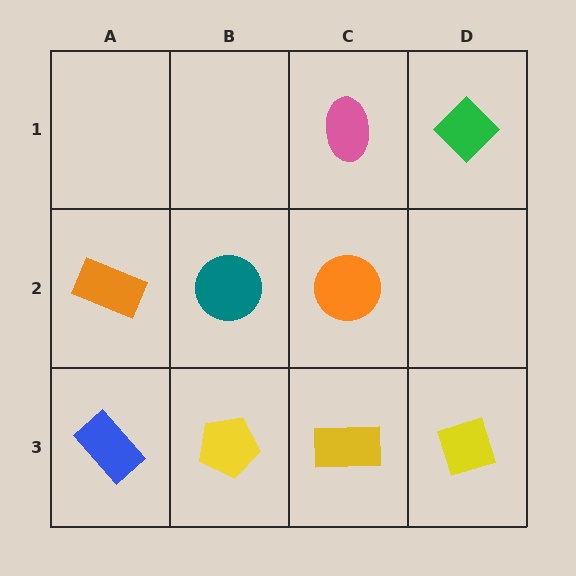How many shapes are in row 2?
3 shapes.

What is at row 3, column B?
A yellow pentagon.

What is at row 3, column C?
A yellow rectangle.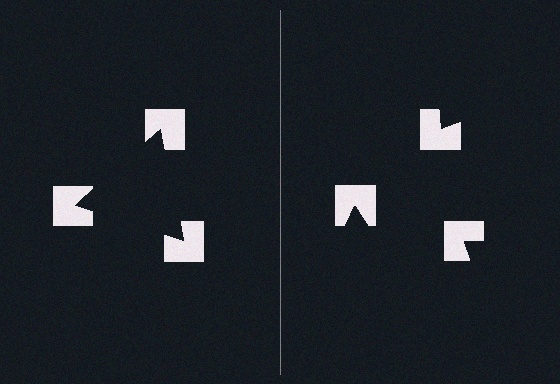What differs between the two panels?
The notched squares are positioned identically on both sides; only the wedge orientations differ. On the left they align to a triangle; on the right they are misaligned.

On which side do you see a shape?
An illusory triangle appears on the left side. On the right side the wedge cuts are rotated, so no coherent shape forms.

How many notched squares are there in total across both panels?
6 — 3 on each side.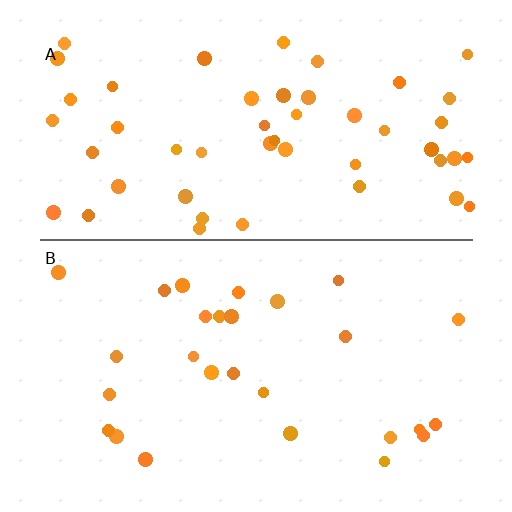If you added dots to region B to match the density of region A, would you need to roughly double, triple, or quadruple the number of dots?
Approximately double.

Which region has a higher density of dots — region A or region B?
A (the top).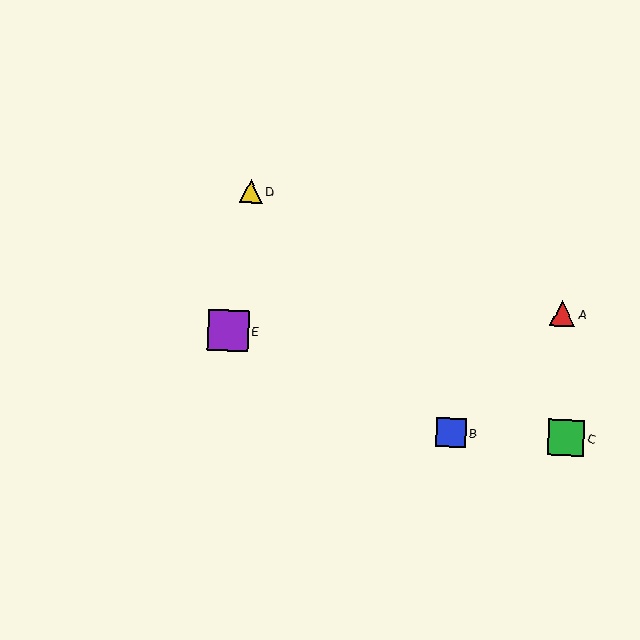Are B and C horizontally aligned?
Yes, both are at y≈432.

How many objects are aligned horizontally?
2 objects (B, C) are aligned horizontally.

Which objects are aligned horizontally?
Objects B, C are aligned horizontally.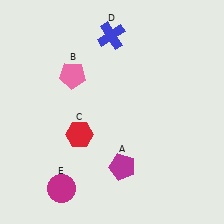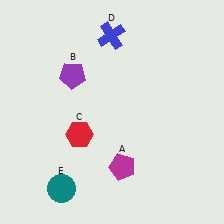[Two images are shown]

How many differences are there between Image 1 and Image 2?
There are 2 differences between the two images.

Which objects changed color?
B changed from pink to purple. E changed from magenta to teal.